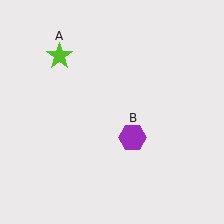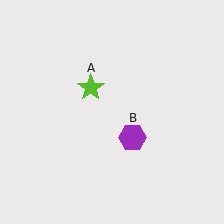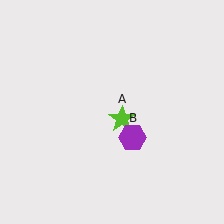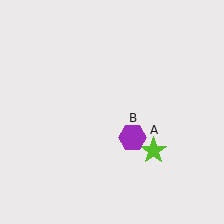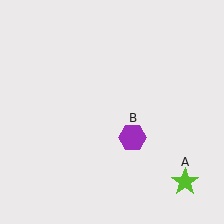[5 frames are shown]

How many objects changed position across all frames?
1 object changed position: lime star (object A).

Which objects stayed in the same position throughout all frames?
Purple hexagon (object B) remained stationary.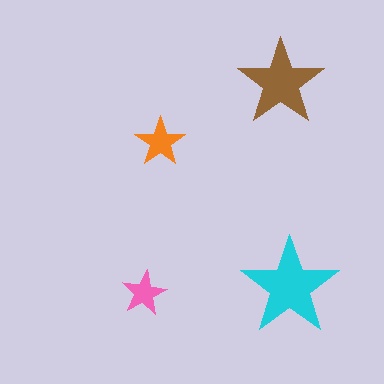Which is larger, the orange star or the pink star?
The orange one.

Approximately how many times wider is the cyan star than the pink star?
About 2 times wider.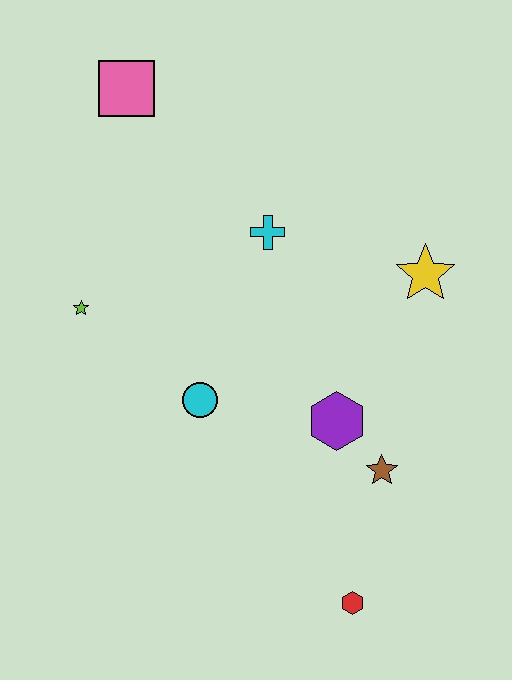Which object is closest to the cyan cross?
The yellow star is closest to the cyan cross.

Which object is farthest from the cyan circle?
The pink square is farthest from the cyan circle.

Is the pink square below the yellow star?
No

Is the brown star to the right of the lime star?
Yes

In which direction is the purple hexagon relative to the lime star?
The purple hexagon is to the right of the lime star.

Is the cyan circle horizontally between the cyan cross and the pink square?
Yes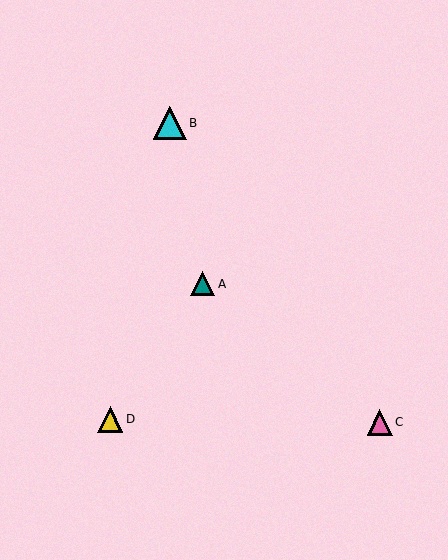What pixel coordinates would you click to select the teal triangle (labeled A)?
Click at (203, 284) to select the teal triangle A.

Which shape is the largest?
The cyan triangle (labeled B) is the largest.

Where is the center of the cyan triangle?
The center of the cyan triangle is at (170, 123).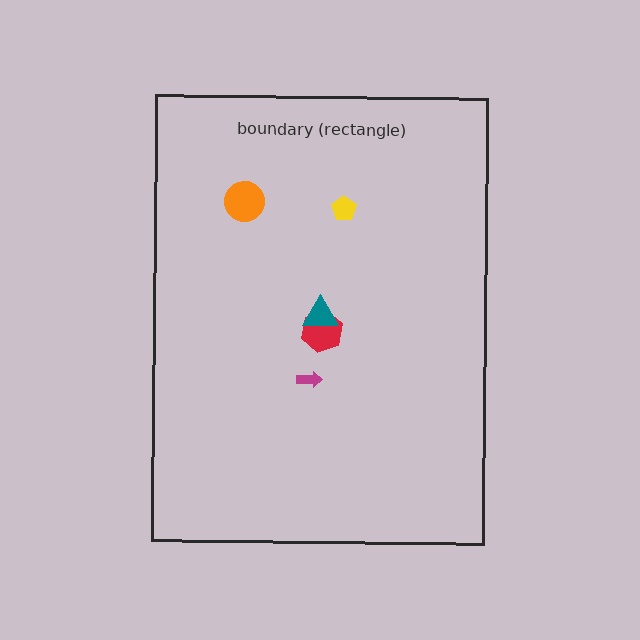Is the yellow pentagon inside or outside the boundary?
Inside.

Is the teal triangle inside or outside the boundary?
Inside.